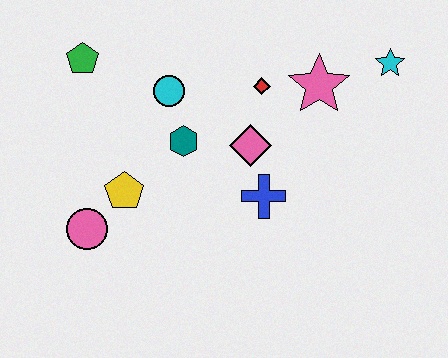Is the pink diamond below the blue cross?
No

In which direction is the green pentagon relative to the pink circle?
The green pentagon is above the pink circle.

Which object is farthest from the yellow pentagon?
The cyan star is farthest from the yellow pentagon.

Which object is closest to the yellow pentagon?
The pink circle is closest to the yellow pentagon.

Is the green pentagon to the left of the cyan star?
Yes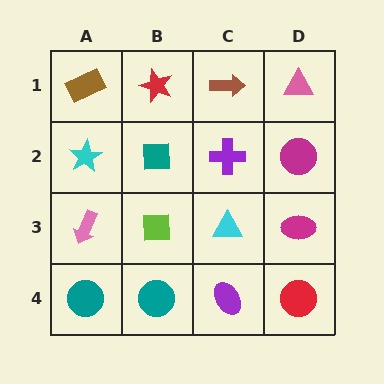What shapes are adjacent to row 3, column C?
A purple cross (row 2, column C), a purple ellipse (row 4, column C), a lime square (row 3, column B), a magenta ellipse (row 3, column D).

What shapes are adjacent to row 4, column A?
A pink arrow (row 3, column A), a teal circle (row 4, column B).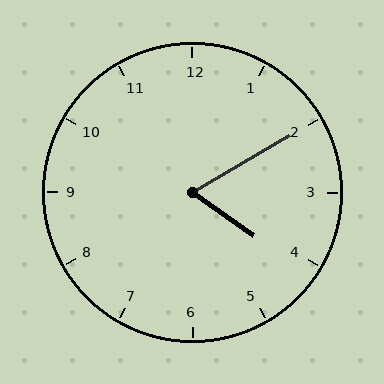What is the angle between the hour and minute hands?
Approximately 65 degrees.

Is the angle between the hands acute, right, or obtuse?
It is acute.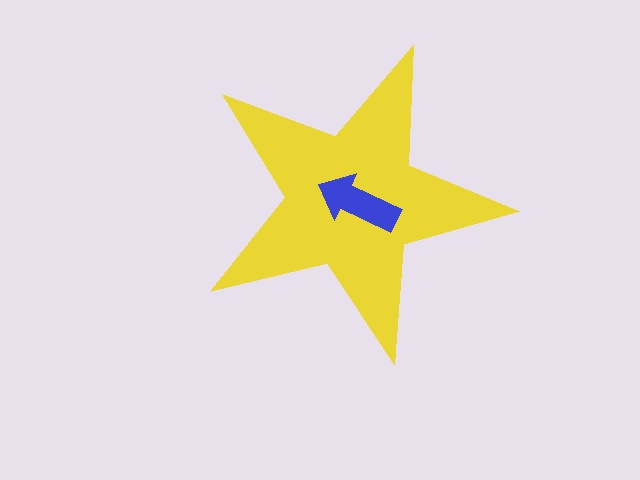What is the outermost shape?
The yellow star.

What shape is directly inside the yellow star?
The blue arrow.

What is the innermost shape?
The blue arrow.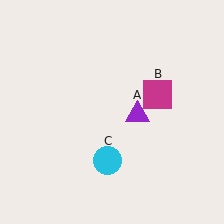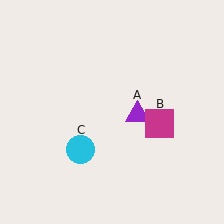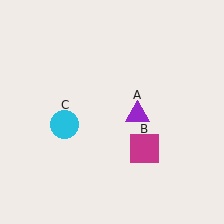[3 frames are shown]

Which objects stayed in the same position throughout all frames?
Purple triangle (object A) remained stationary.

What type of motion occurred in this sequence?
The magenta square (object B), cyan circle (object C) rotated clockwise around the center of the scene.